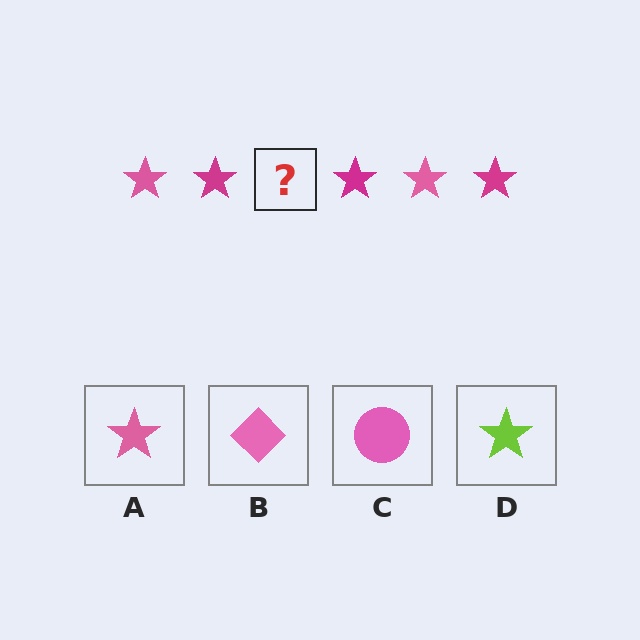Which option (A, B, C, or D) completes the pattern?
A.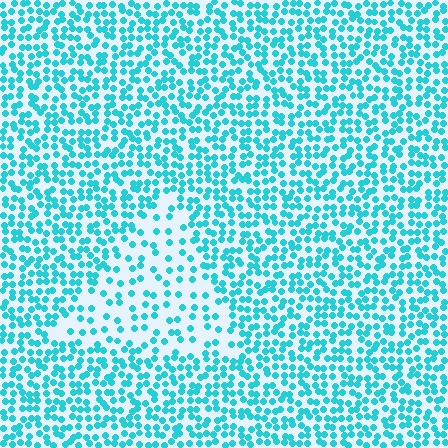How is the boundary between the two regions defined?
The boundary is defined by a change in element density (approximately 2.2x ratio). All elements are the same color, size, and shape.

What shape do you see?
I see a triangle.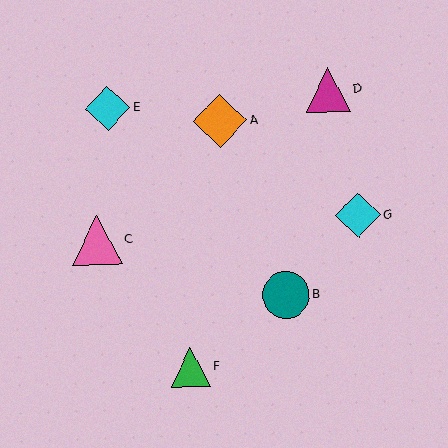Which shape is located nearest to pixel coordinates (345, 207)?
The cyan diamond (labeled G) at (358, 215) is nearest to that location.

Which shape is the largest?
The orange diamond (labeled A) is the largest.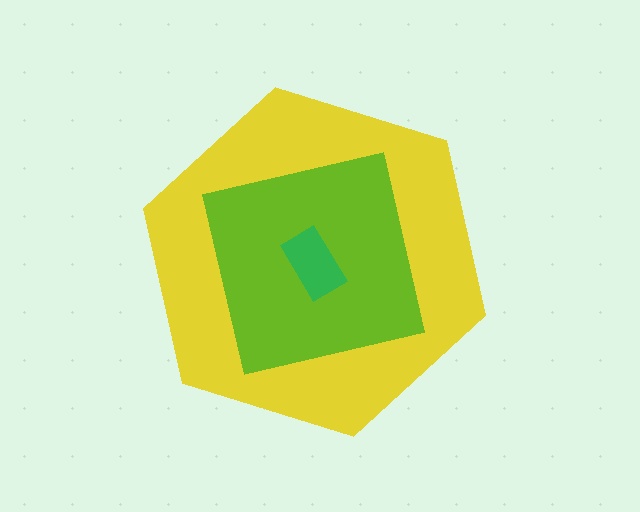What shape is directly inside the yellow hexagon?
The lime square.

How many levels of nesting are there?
3.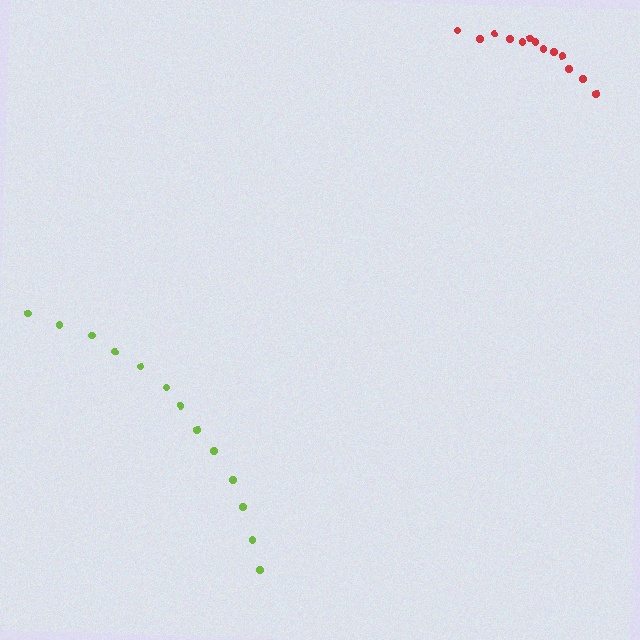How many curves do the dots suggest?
There are 2 distinct paths.